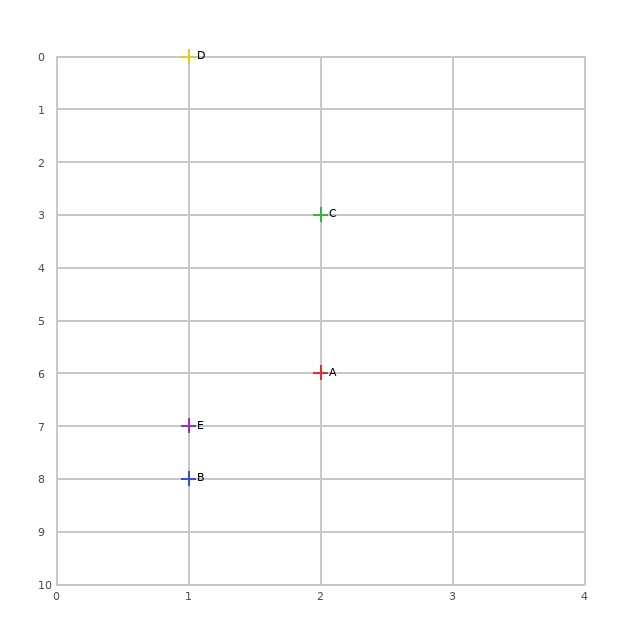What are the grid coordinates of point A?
Point A is at grid coordinates (2, 6).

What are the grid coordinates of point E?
Point E is at grid coordinates (1, 7).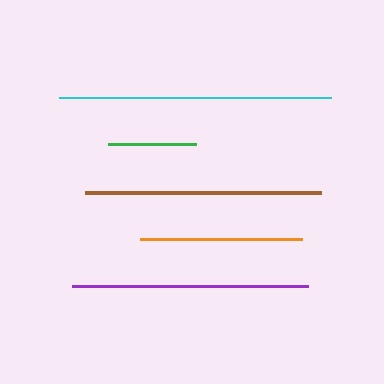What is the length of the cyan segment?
The cyan segment is approximately 271 pixels long.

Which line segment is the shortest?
The green line is the shortest at approximately 88 pixels.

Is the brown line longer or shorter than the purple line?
The brown line is longer than the purple line.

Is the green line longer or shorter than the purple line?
The purple line is longer than the green line.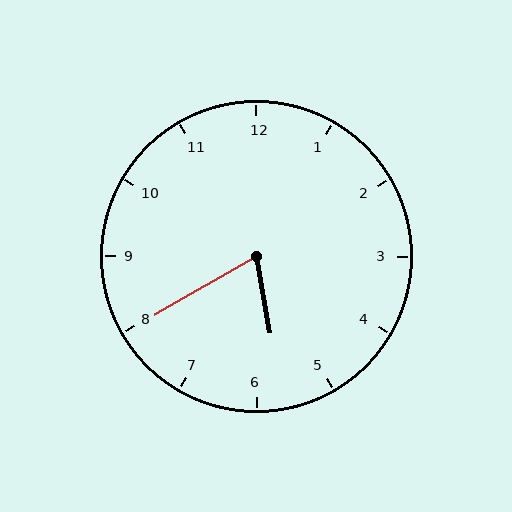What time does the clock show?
5:40.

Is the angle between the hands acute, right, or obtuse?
It is acute.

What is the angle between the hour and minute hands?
Approximately 70 degrees.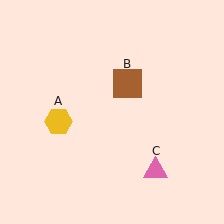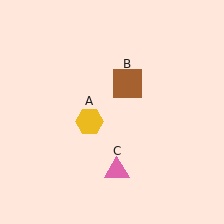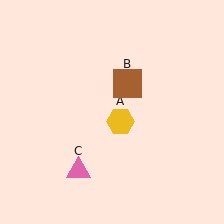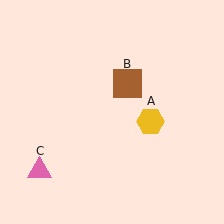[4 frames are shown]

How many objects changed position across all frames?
2 objects changed position: yellow hexagon (object A), pink triangle (object C).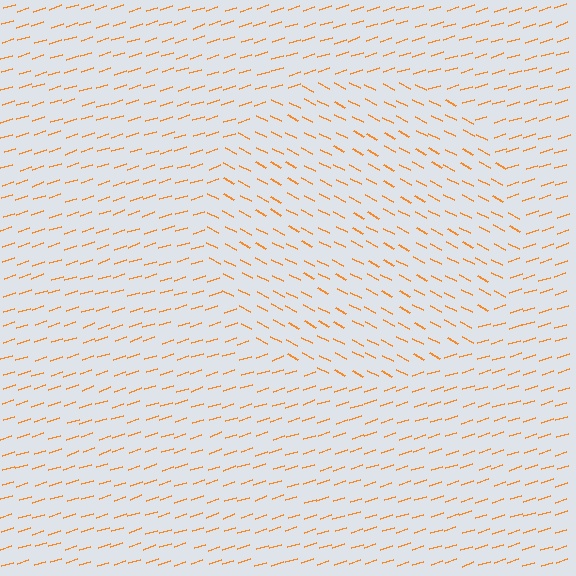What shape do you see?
I see a circle.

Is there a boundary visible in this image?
Yes, there is a texture boundary formed by a change in line orientation.